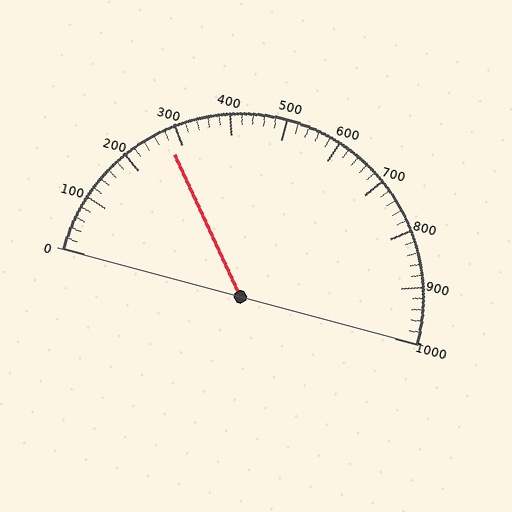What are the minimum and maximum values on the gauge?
The gauge ranges from 0 to 1000.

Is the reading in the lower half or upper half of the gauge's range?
The reading is in the lower half of the range (0 to 1000).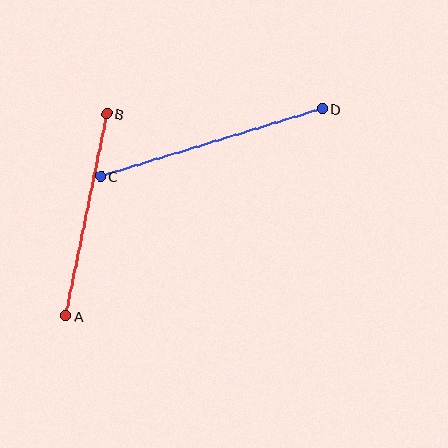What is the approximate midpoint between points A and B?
The midpoint is at approximately (86, 215) pixels.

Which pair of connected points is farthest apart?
Points C and D are farthest apart.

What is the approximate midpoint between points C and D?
The midpoint is at approximately (211, 142) pixels.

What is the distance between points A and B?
The distance is approximately 206 pixels.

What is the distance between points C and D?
The distance is approximately 232 pixels.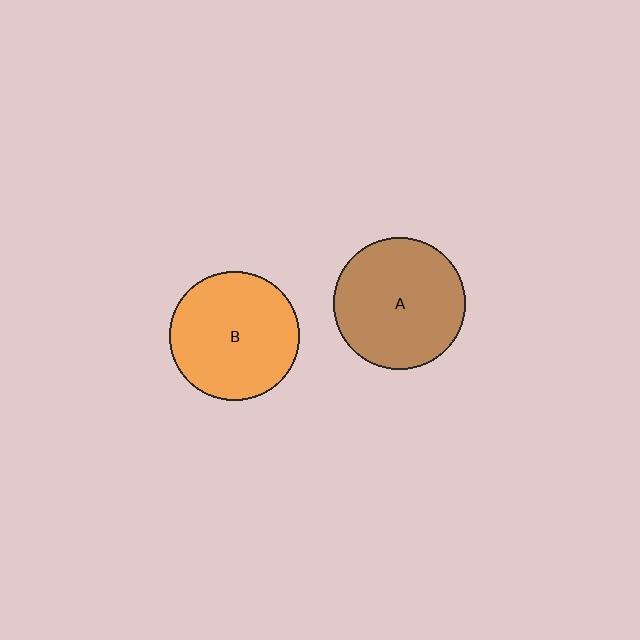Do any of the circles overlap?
No, none of the circles overlap.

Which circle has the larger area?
Circle A (brown).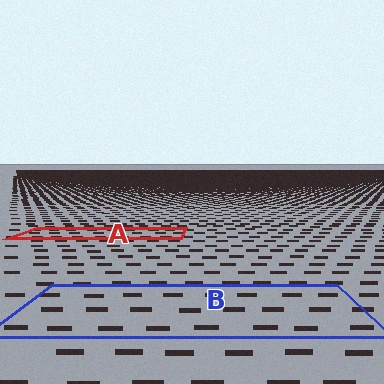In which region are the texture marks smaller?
The texture marks are smaller in region A, because it is farther away.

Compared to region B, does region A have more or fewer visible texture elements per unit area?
Region A has more texture elements per unit area — they are packed more densely because it is farther away.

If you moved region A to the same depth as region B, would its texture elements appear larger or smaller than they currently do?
They would appear larger. At a closer depth, the same texture elements are projected at a bigger on-screen size.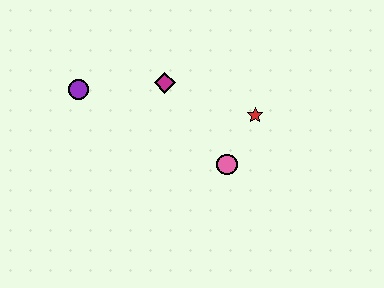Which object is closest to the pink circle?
The red star is closest to the pink circle.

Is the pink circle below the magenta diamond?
Yes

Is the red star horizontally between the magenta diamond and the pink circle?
No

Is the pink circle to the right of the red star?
No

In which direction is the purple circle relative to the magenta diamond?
The purple circle is to the left of the magenta diamond.